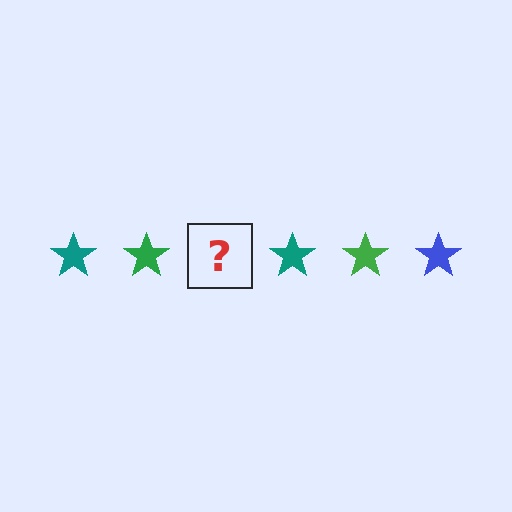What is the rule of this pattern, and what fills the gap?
The rule is that the pattern cycles through teal, green, blue stars. The gap should be filled with a blue star.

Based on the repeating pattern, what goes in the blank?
The blank should be a blue star.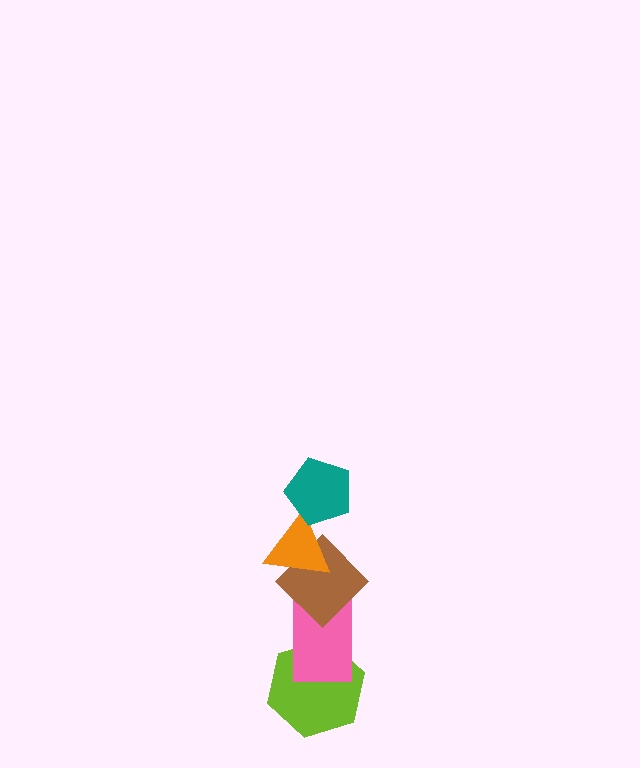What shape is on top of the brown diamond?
The orange triangle is on top of the brown diamond.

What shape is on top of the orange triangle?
The teal pentagon is on top of the orange triangle.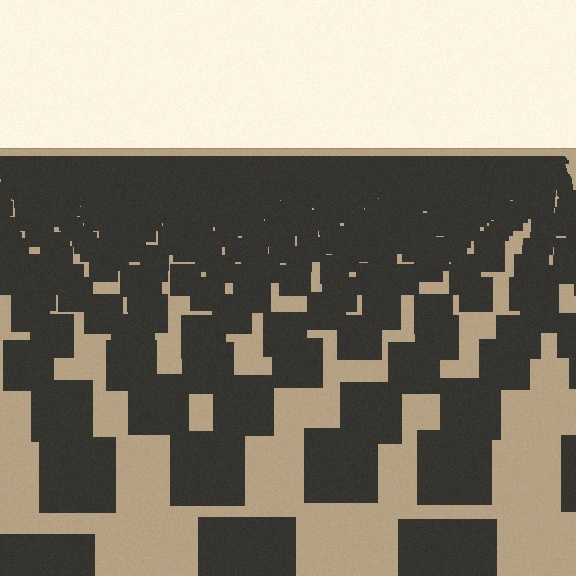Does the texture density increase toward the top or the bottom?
Density increases toward the top.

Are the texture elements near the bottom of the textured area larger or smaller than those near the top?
Larger. Near the bottom, elements are closer to the viewer and appear at a bigger on-screen size.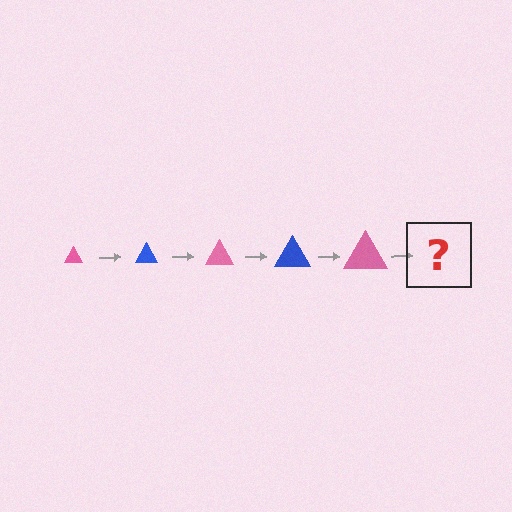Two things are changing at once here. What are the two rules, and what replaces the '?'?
The two rules are that the triangle grows larger each step and the color cycles through pink and blue. The '?' should be a blue triangle, larger than the previous one.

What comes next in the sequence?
The next element should be a blue triangle, larger than the previous one.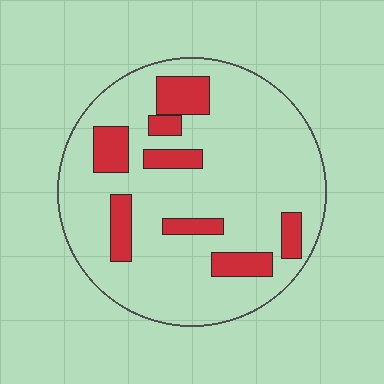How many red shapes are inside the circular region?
8.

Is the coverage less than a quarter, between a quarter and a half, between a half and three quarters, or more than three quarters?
Less than a quarter.